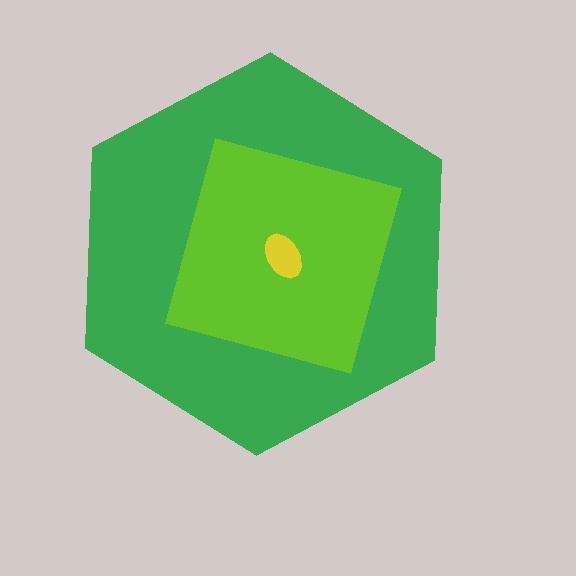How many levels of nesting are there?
3.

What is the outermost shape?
The green hexagon.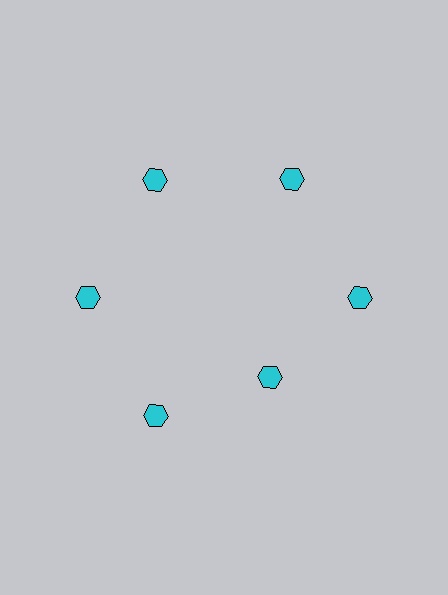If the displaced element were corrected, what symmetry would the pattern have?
It would have 6-fold rotational symmetry — the pattern would map onto itself every 60 degrees.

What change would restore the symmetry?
The symmetry would be restored by moving it outward, back onto the ring so that all 6 hexagons sit at equal angles and equal distance from the center.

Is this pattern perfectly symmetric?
No. The 6 cyan hexagons are arranged in a ring, but one element near the 5 o'clock position is pulled inward toward the center, breaking the 6-fold rotational symmetry.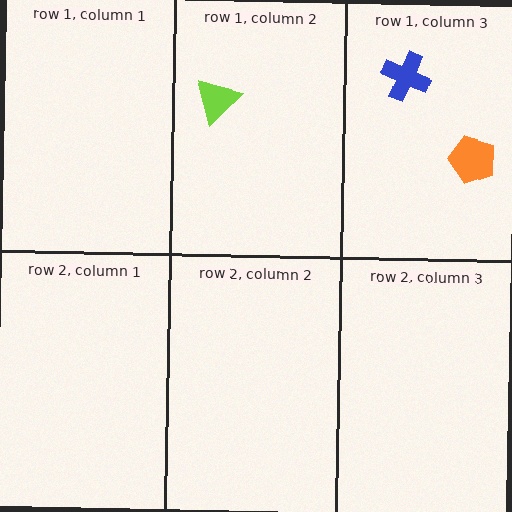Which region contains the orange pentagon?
The row 1, column 3 region.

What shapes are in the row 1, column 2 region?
The lime triangle.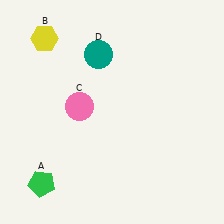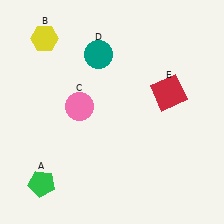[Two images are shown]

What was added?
A red square (E) was added in Image 2.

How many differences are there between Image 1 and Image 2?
There is 1 difference between the two images.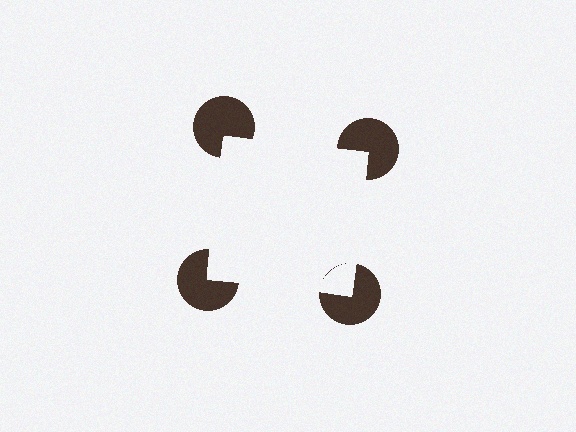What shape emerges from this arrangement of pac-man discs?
An illusory square — its edges are inferred from the aligned wedge cuts in the pac-man discs, not physically drawn.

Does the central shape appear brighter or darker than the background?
It typically appears slightly brighter than the background, even though no actual brightness change is drawn.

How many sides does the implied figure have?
4 sides.